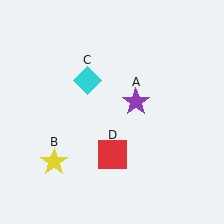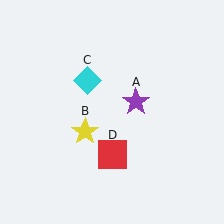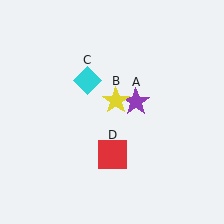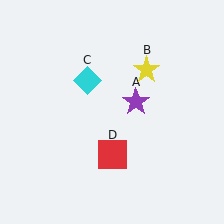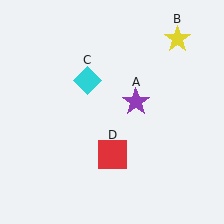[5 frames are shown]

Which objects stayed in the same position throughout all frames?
Purple star (object A) and cyan diamond (object C) and red square (object D) remained stationary.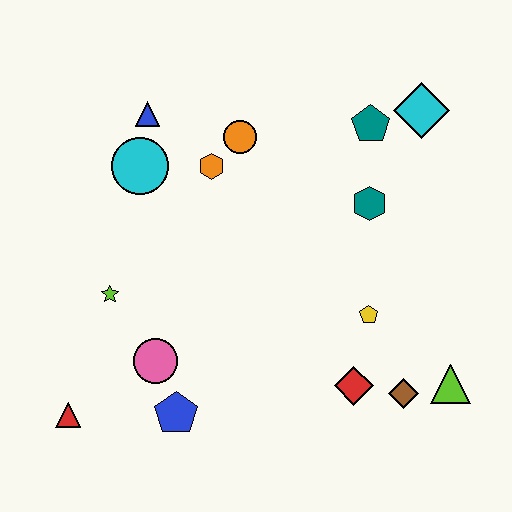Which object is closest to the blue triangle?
The cyan circle is closest to the blue triangle.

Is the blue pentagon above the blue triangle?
No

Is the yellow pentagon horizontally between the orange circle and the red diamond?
No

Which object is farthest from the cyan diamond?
The red triangle is farthest from the cyan diamond.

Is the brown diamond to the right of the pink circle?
Yes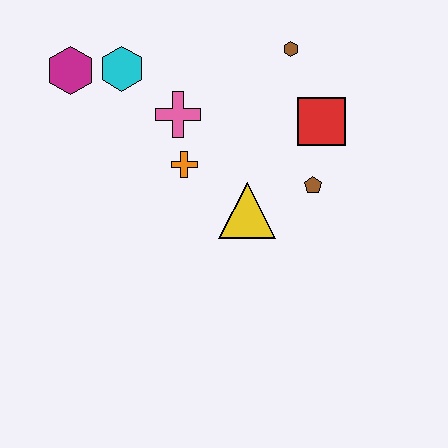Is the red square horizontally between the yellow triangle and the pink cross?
No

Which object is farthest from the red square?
The magenta hexagon is farthest from the red square.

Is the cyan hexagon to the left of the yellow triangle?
Yes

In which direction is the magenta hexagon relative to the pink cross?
The magenta hexagon is to the left of the pink cross.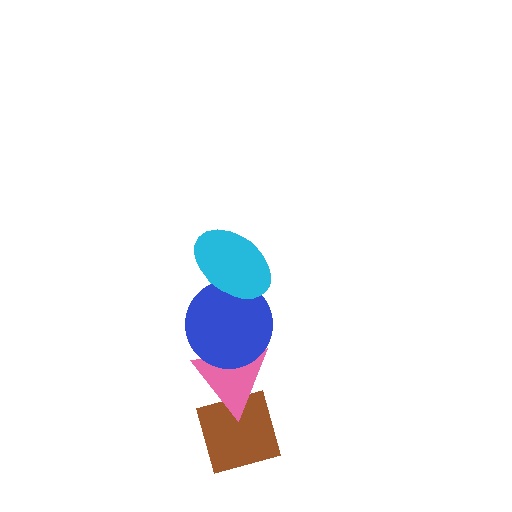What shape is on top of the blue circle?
The cyan ellipse is on top of the blue circle.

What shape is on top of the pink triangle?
The blue circle is on top of the pink triangle.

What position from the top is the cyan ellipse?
The cyan ellipse is 1st from the top.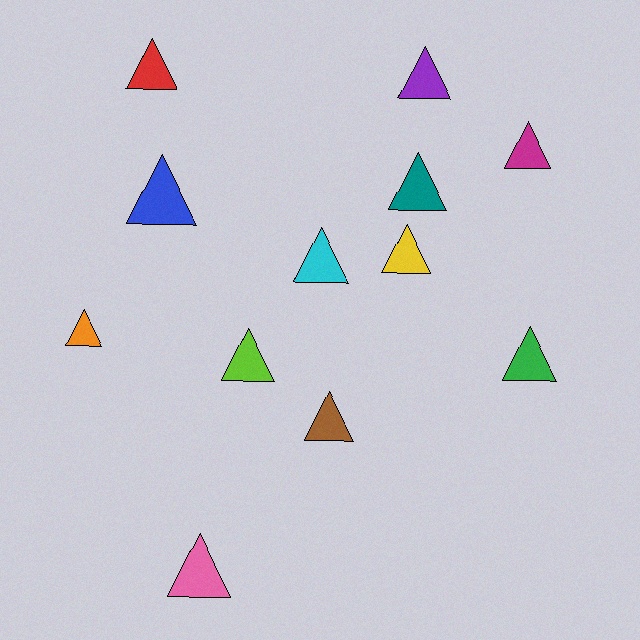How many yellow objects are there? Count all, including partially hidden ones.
There is 1 yellow object.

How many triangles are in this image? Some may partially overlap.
There are 12 triangles.